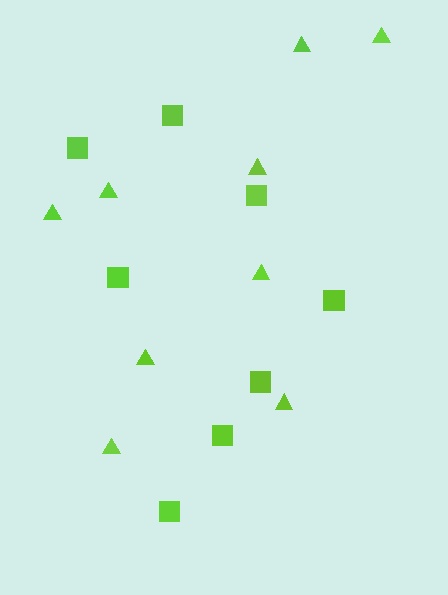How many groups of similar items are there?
There are 2 groups: one group of squares (8) and one group of triangles (9).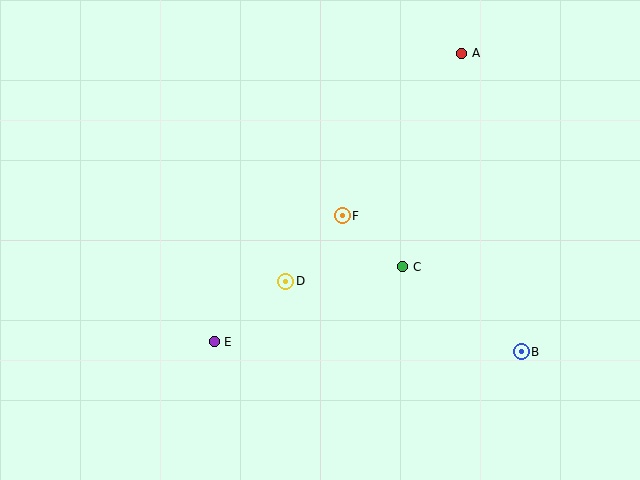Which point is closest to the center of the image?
Point F at (342, 216) is closest to the center.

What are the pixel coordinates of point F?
Point F is at (342, 216).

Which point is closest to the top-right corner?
Point A is closest to the top-right corner.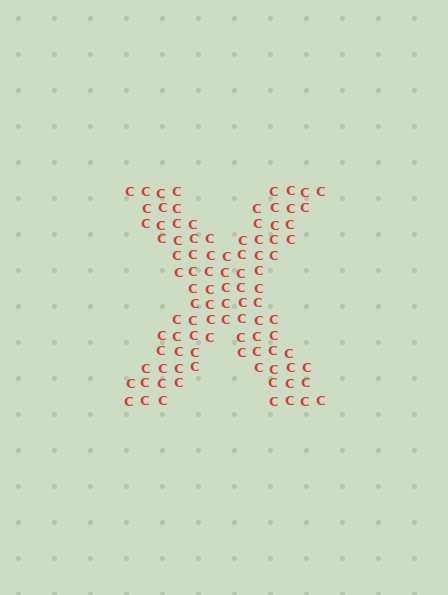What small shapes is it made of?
It is made of small letter C's.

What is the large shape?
The large shape is the letter X.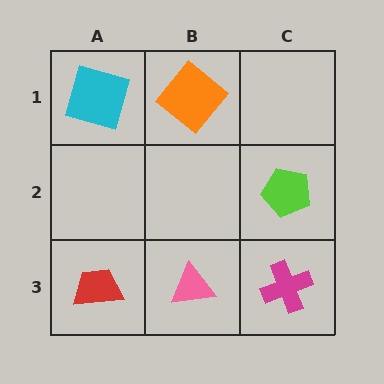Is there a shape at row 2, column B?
No, that cell is empty.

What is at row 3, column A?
A red trapezoid.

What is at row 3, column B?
A pink triangle.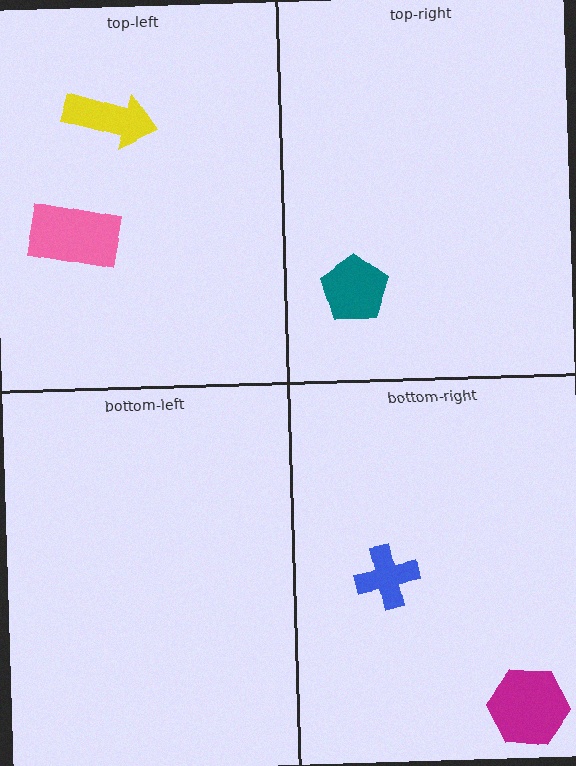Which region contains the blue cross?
The bottom-right region.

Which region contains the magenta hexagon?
The bottom-right region.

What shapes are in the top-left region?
The yellow arrow, the pink rectangle.